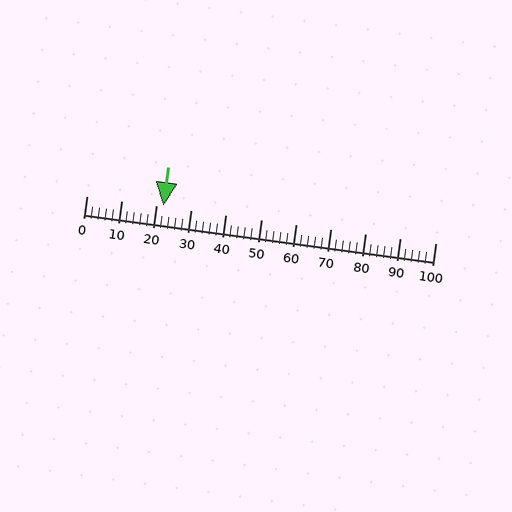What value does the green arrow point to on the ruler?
The green arrow points to approximately 22.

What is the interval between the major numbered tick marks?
The major tick marks are spaced 10 units apart.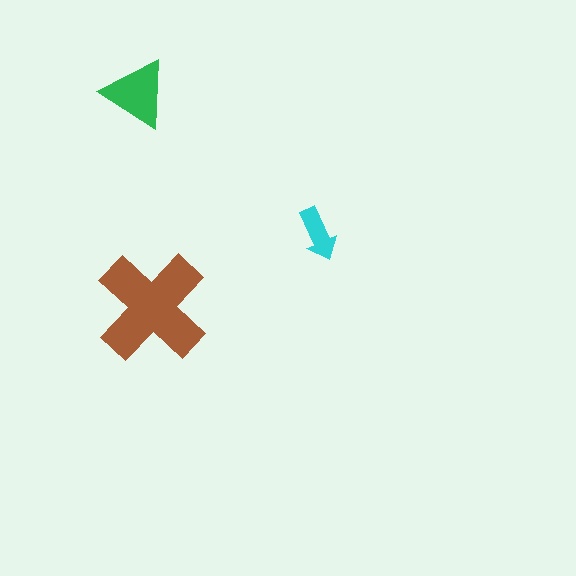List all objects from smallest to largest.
The cyan arrow, the green triangle, the brown cross.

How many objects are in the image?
There are 3 objects in the image.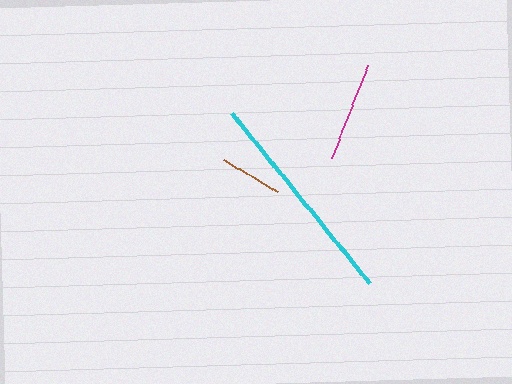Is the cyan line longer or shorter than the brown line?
The cyan line is longer than the brown line.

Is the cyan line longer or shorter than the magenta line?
The cyan line is longer than the magenta line.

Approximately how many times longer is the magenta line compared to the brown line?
The magenta line is approximately 1.6 times the length of the brown line.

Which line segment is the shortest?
The brown line is the shortest at approximately 63 pixels.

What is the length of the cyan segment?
The cyan segment is approximately 219 pixels long.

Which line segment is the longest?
The cyan line is the longest at approximately 219 pixels.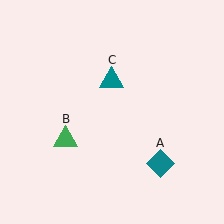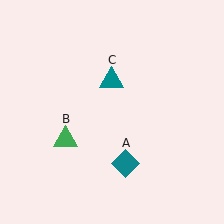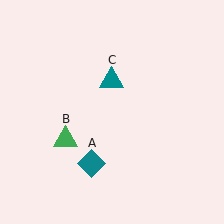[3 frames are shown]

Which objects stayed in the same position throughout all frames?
Green triangle (object B) and teal triangle (object C) remained stationary.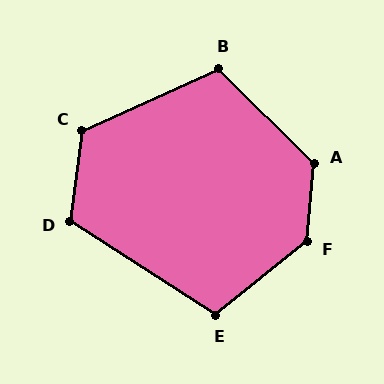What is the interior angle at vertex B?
Approximately 111 degrees (obtuse).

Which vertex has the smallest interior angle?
E, at approximately 108 degrees.